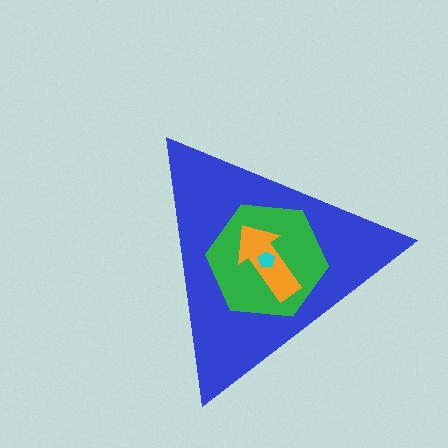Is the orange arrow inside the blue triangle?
Yes.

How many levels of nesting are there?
4.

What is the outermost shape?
The blue triangle.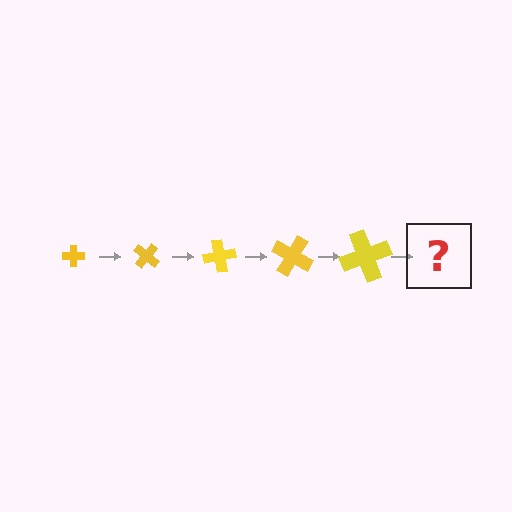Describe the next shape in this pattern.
It should be a cross, larger than the previous one and rotated 200 degrees from the start.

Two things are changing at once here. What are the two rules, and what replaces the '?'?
The two rules are that the cross grows larger each step and it rotates 40 degrees each step. The '?' should be a cross, larger than the previous one and rotated 200 degrees from the start.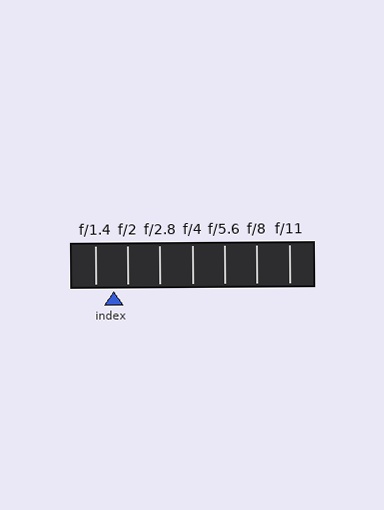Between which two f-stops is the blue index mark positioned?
The index mark is between f/1.4 and f/2.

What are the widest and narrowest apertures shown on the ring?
The widest aperture shown is f/1.4 and the narrowest is f/11.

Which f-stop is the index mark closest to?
The index mark is closest to f/2.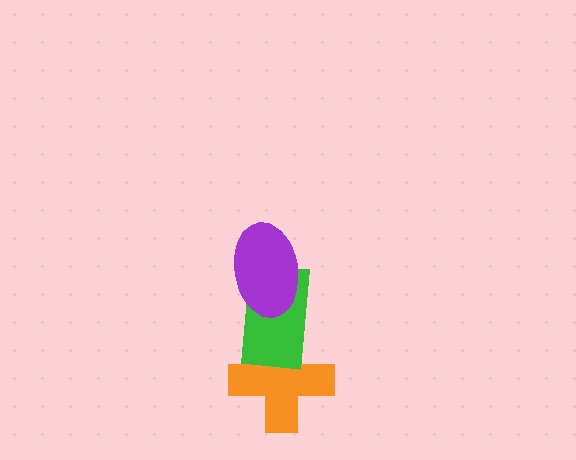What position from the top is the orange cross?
The orange cross is 3rd from the top.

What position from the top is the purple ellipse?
The purple ellipse is 1st from the top.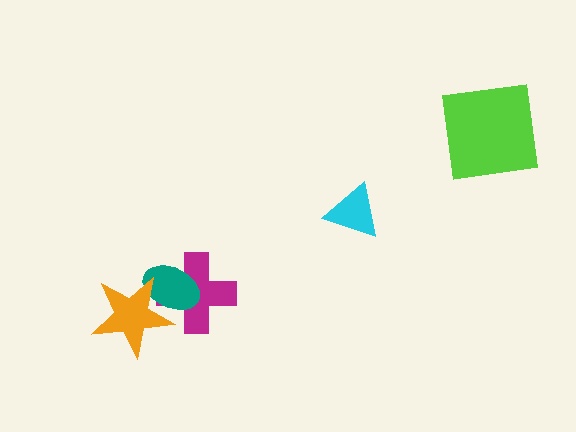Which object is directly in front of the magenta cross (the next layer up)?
The teal ellipse is directly in front of the magenta cross.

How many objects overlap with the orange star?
2 objects overlap with the orange star.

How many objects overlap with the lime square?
0 objects overlap with the lime square.